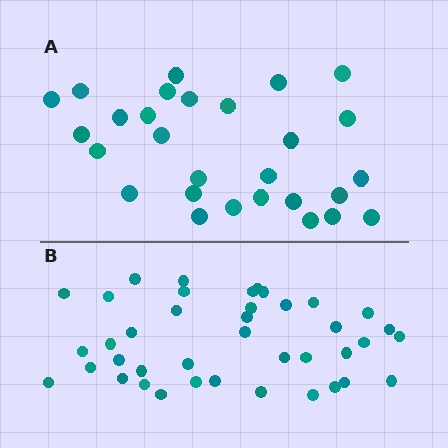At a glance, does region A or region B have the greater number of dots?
Region B (the bottom region) has more dots.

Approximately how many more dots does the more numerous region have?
Region B has roughly 12 or so more dots than region A.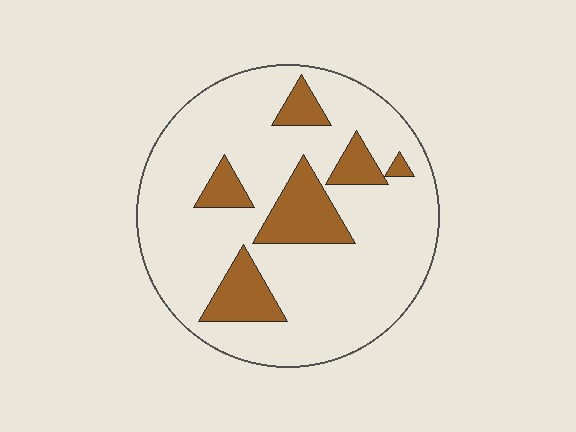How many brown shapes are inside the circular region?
6.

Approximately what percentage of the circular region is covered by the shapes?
Approximately 20%.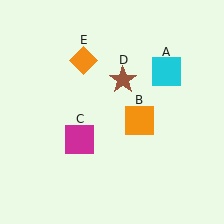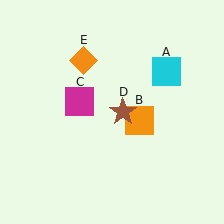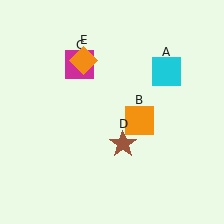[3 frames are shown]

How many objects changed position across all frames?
2 objects changed position: magenta square (object C), brown star (object D).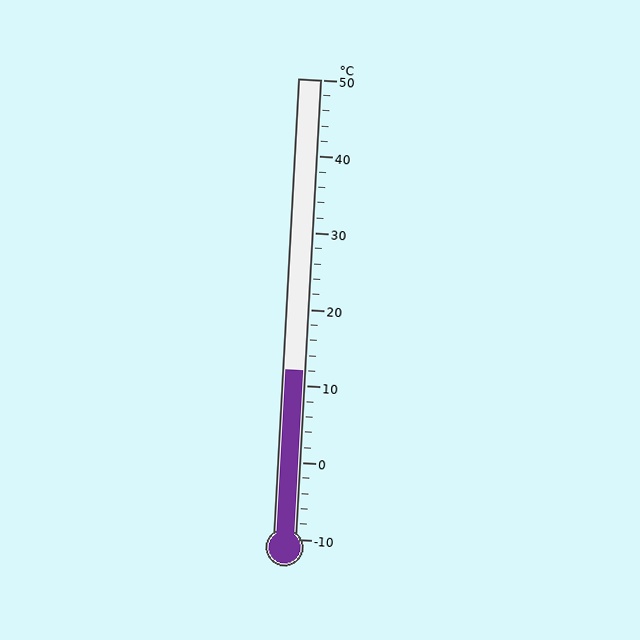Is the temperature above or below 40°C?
The temperature is below 40°C.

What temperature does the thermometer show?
The thermometer shows approximately 12°C.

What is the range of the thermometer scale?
The thermometer scale ranges from -10°C to 50°C.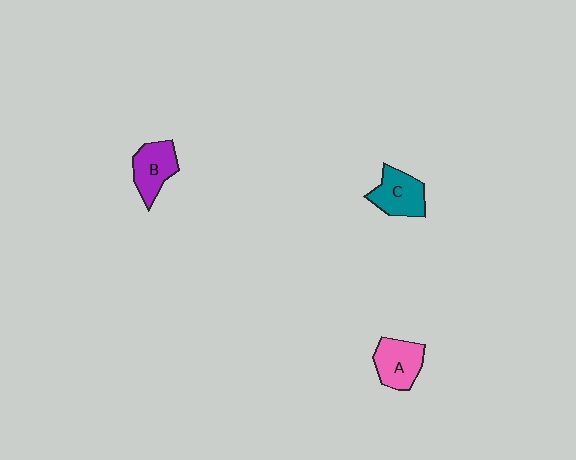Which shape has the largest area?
Shape C (teal).